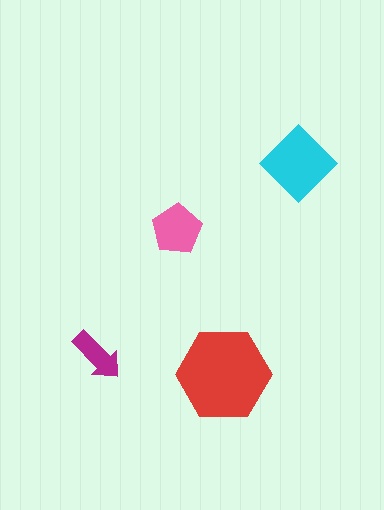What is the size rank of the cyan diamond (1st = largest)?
2nd.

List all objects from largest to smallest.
The red hexagon, the cyan diamond, the pink pentagon, the magenta arrow.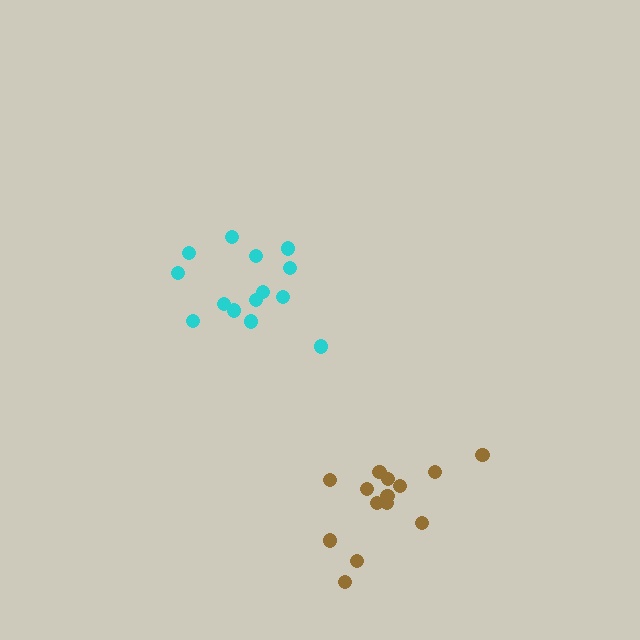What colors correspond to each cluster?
The clusters are colored: cyan, brown.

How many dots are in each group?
Group 1: 14 dots, Group 2: 14 dots (28 total).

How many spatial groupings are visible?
There are 2 spatial groupings.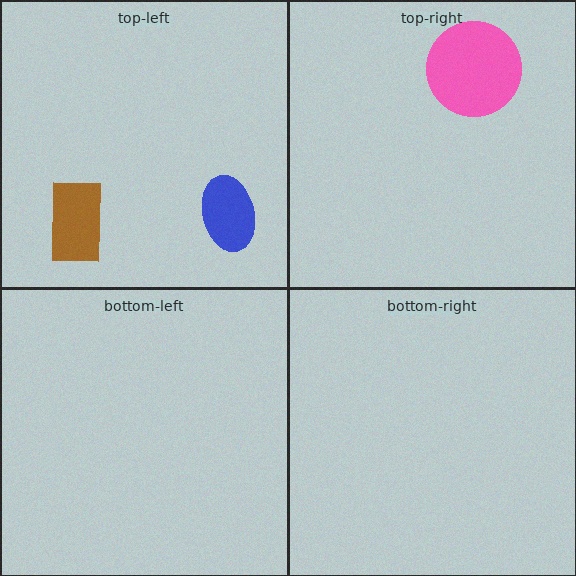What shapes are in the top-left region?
The brown rectangle, the blue ellipse.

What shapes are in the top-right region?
The pink circle.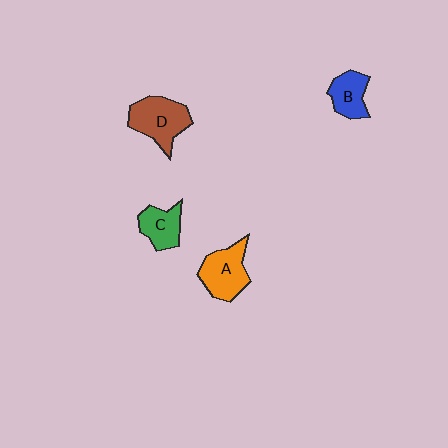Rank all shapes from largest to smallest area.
From largest to smallest: D (brown), A (orange), C (green), B (blue).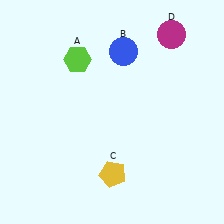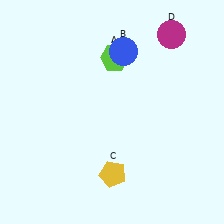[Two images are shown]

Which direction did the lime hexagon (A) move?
The lime hexagon (A) moved right.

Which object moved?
The lime hexagon (A) moved right.